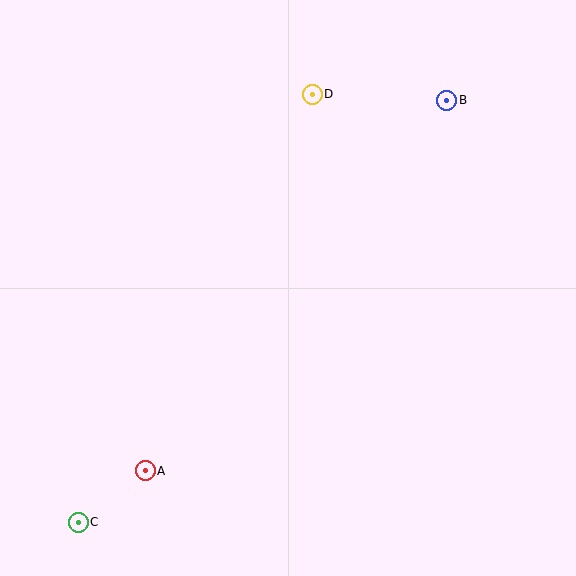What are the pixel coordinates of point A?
Point A is at (145, 471).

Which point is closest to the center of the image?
Point D at (312, 94) is closest to the center.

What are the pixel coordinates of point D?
Point D is at (312, 94).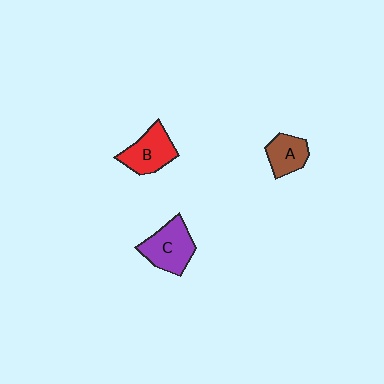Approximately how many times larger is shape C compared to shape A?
Approximately 1.5 times.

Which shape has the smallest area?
Shape A (brown).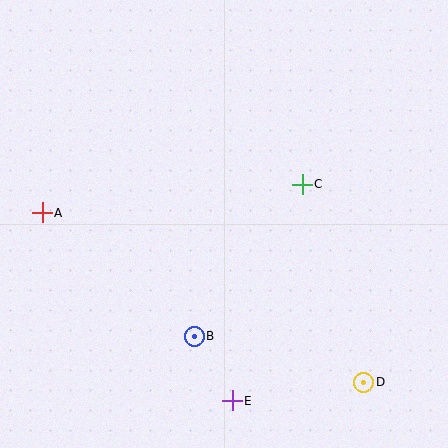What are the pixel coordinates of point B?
Point B is at (194, 336).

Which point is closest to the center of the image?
Point C at (302, 184) is closest to the center.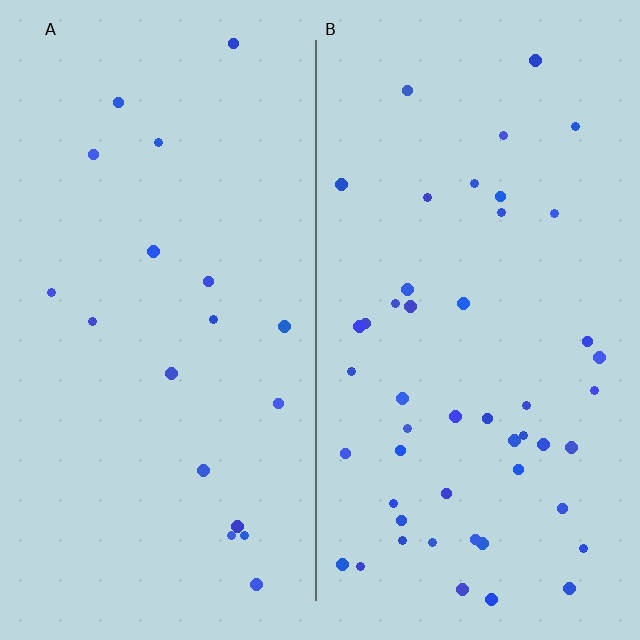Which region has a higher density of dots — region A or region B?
B (the right).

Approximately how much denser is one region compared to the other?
Approximately 2.6× — region B over region A.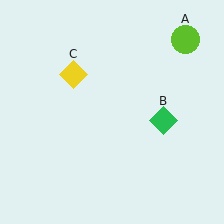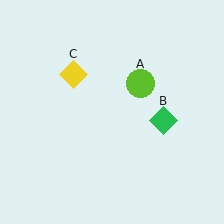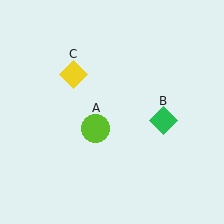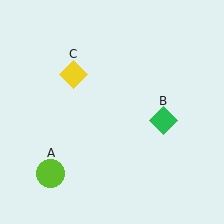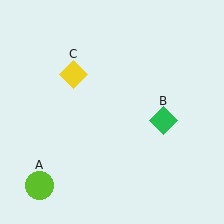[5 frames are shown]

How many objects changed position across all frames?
1 object changed position: lime circle (object A).